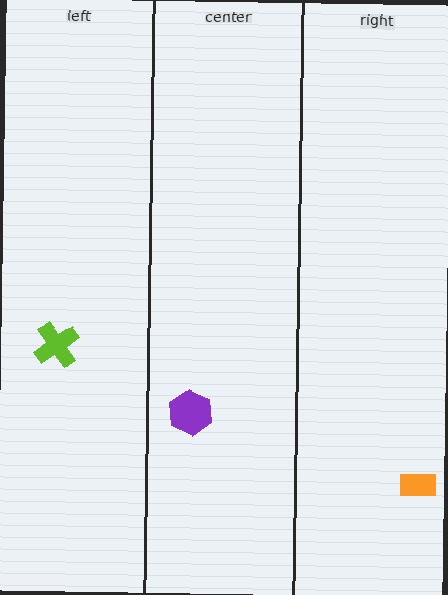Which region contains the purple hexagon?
The center region.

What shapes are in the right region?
The orange rectangle.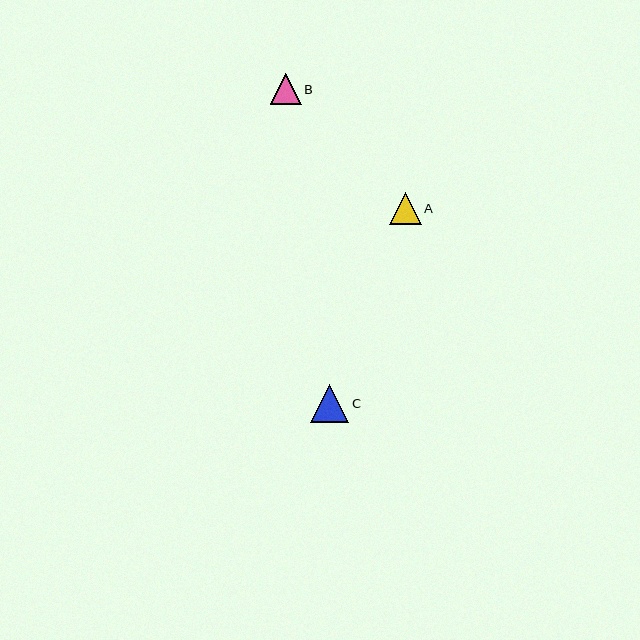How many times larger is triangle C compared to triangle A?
Triangle C is approximately 1.2 times the size of triangle A.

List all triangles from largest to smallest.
From largest to smallest: C, A, B.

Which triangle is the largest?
Triangle C is the largest with a size of approximately 38 pixels.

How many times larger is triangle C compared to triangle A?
Triangle C is approximately 1.2 times the size of triangle A.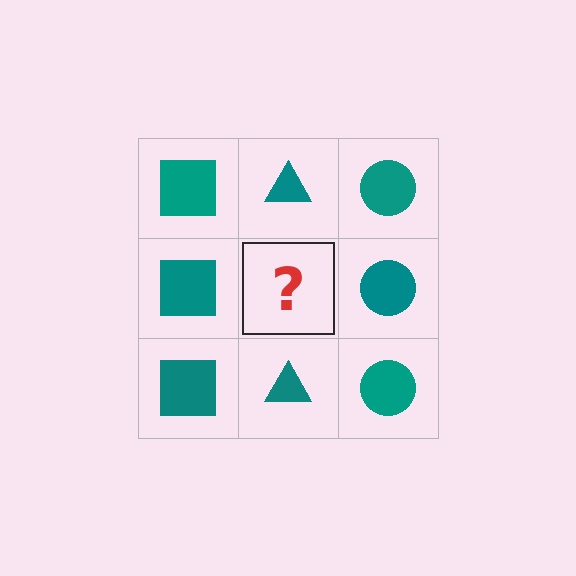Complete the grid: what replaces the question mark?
The question mark should be replaced with a teal triangle.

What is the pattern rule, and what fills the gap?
The rule is that each column has a consistent shape. The gap should be filled with a teal triangle.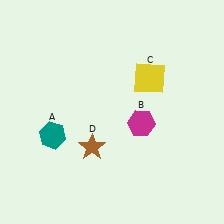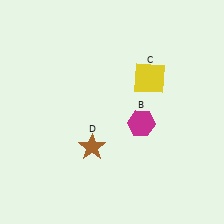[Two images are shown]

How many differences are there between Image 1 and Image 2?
There is 1 difference between the two images.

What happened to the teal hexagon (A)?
The teal hexagon (A) was removed in Image 2. It was in the bottom-left area of Image 1.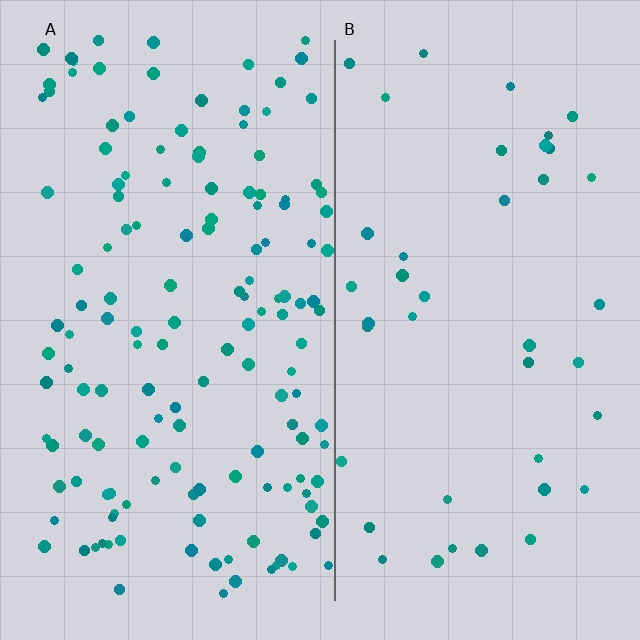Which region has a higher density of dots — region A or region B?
A (the left).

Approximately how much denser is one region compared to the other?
Approximately 3.5× — region A over region B.